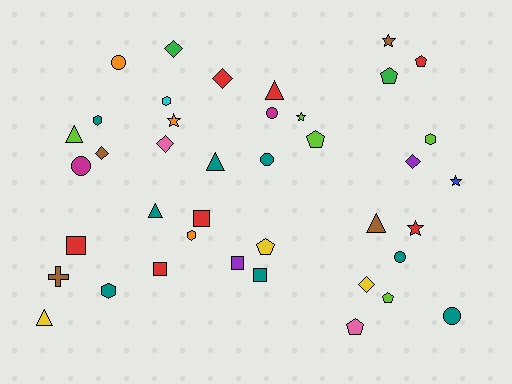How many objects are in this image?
There are 40 objects.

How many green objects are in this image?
There are 2 green objects.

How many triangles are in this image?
There are 6 triangles.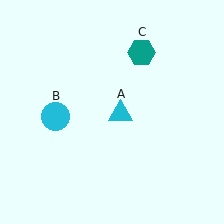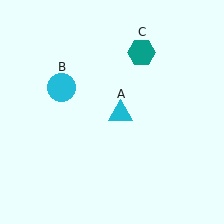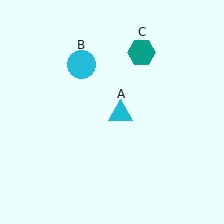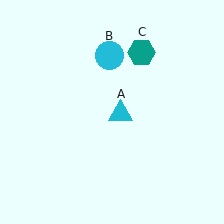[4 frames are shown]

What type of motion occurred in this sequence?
The cyan circle (object B) rotated clockwise around the center of the scene.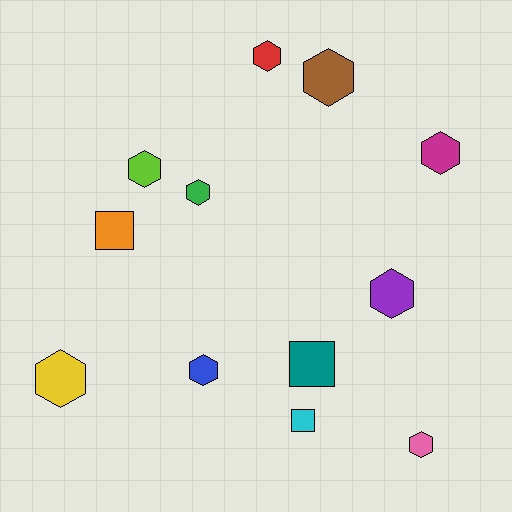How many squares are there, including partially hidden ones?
There are 3 squares.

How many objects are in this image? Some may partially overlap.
There are 12 objects.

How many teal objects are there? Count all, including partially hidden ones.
There is 1 teal object.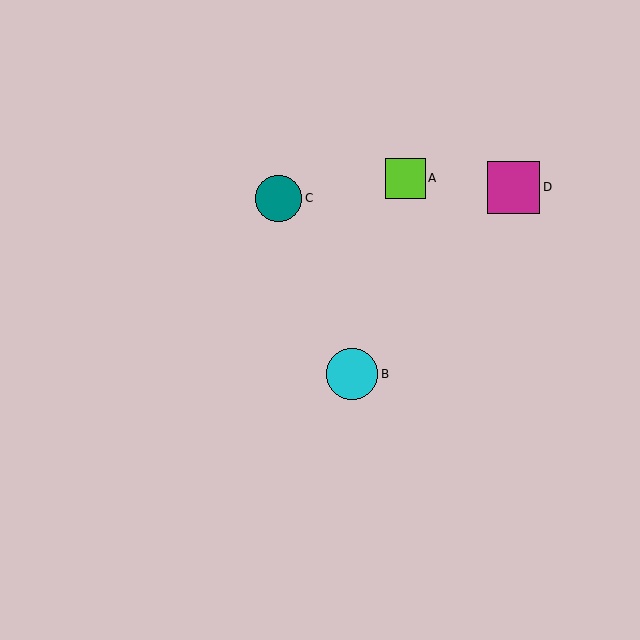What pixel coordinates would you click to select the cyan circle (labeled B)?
Click at (352, 374) to select the cyan circle B.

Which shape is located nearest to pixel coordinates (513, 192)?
The magenta square (labeled D) at (513, 187) is nearest to that location.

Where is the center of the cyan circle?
The center of the cyan circle is at (352, 374).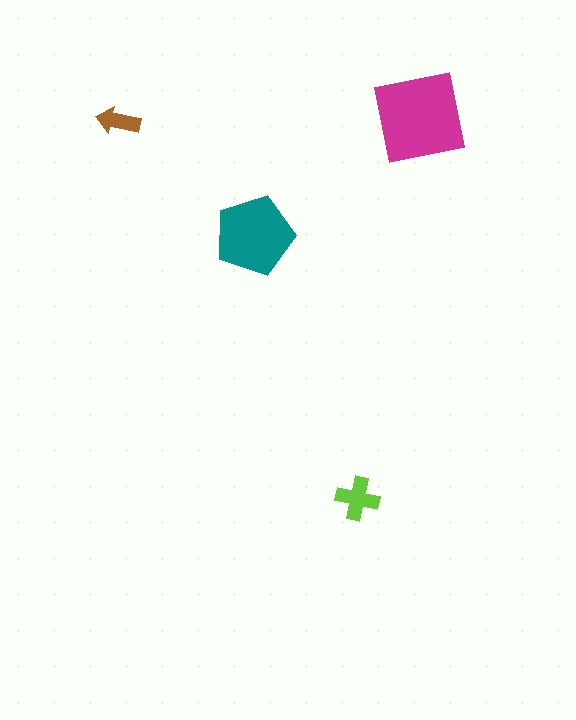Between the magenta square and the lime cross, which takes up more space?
The magenta square.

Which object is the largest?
The magenta square.